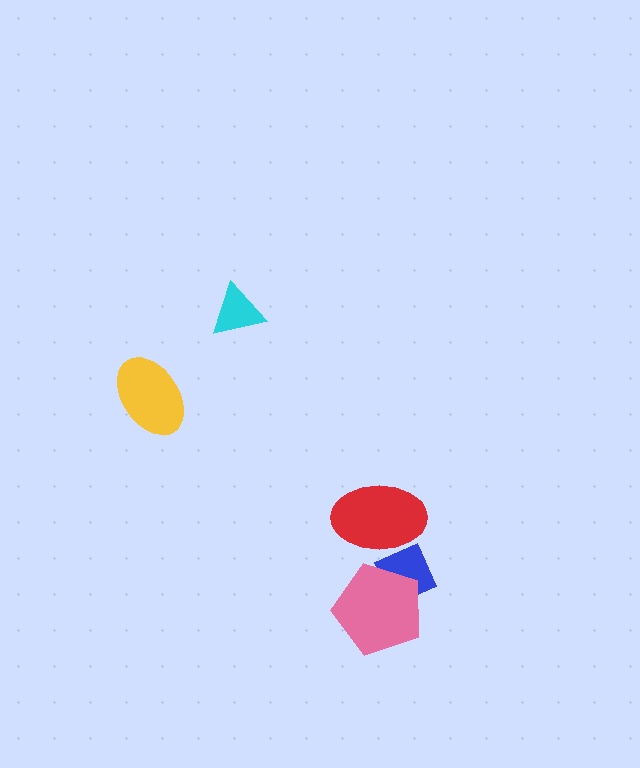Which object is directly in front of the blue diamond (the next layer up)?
The pink pentagon is directly in front of the blue diamond.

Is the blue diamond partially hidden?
Yes, it is partially covered by another shape.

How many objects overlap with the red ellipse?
1 object overlaps with the red ellipse.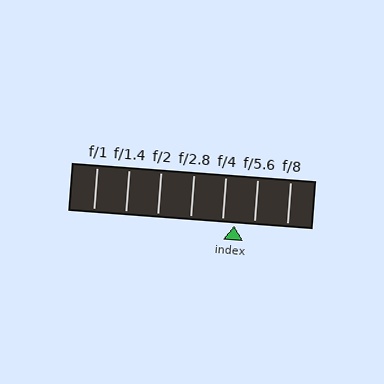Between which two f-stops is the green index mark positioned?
The index mark is between f/4 and f/5.6.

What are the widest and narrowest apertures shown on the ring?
The widest aperture shown is f/1 and the narrowest is f/8.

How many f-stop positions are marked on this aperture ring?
There are 7 f-stop positions marked.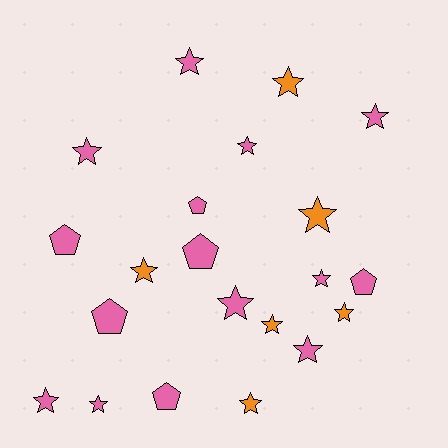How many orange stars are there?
There are 6 orange stars.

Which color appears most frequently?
Pink, with 15 objects.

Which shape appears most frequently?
Star, with 15 objects.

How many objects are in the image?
There are 21 objects.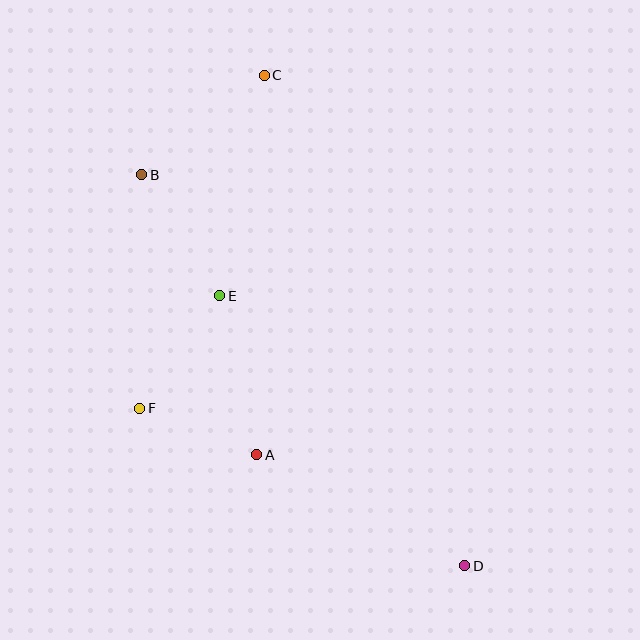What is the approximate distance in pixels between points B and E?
The distance between B and E is approximately 144 pixels.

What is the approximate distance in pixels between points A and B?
The distance between A and B is approximately 303 pixels.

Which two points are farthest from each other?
Points C and D are farthest from each other.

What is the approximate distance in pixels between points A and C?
The distance between A and C is approximately 380 pixels.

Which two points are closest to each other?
Points A and F are closest to each other.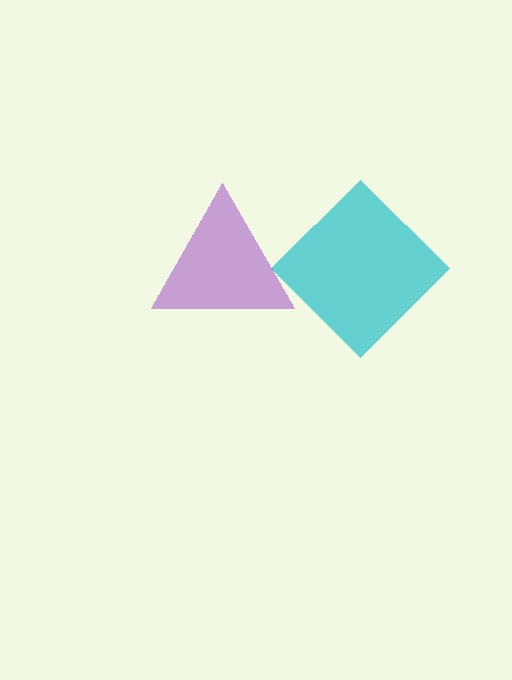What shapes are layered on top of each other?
The layered shapes are: a cyan diamond, a purple triangle.